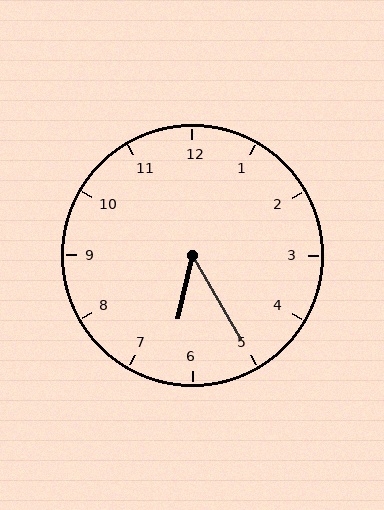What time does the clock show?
6:25.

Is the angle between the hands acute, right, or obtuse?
It is acute.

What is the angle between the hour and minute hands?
Approximately 42 degrees.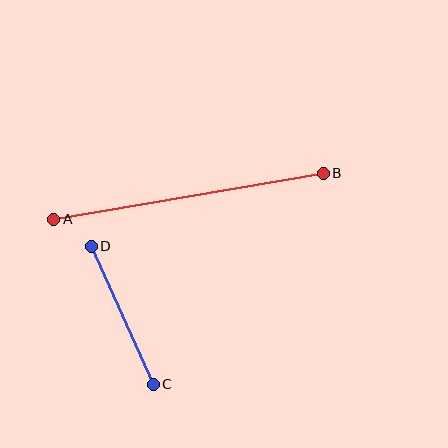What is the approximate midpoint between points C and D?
The midpoint is at approximately (122, 315) pixels.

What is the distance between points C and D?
The distance is approximately 151 pixels.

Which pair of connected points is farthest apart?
Points A and B are farthest apart.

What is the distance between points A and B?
The distance is approximately 273 pixels.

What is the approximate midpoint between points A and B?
The midpoint is at approximately (188, 196) pixels.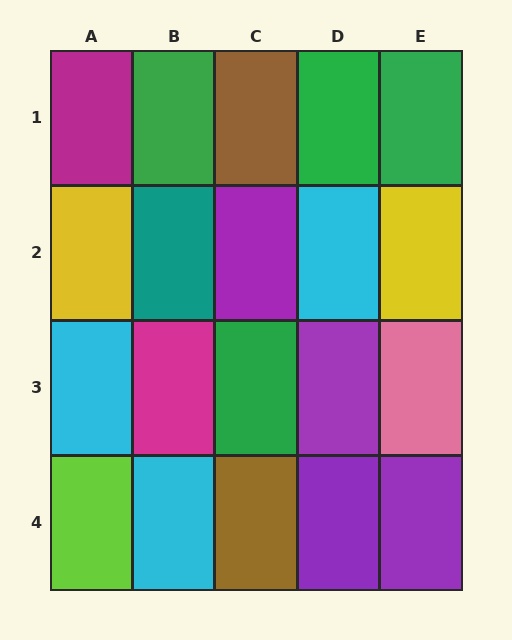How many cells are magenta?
2 cells are magenta.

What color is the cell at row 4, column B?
Cyan.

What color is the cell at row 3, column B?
Magenta.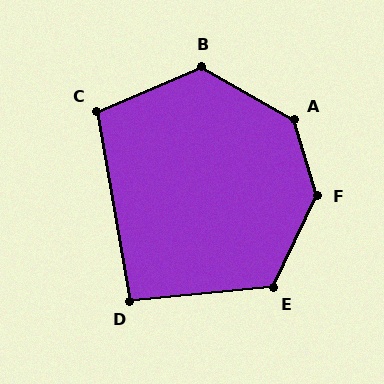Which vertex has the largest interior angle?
F, at approximately 138 degrees.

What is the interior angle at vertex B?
Approximately 128 degrees (obtuse).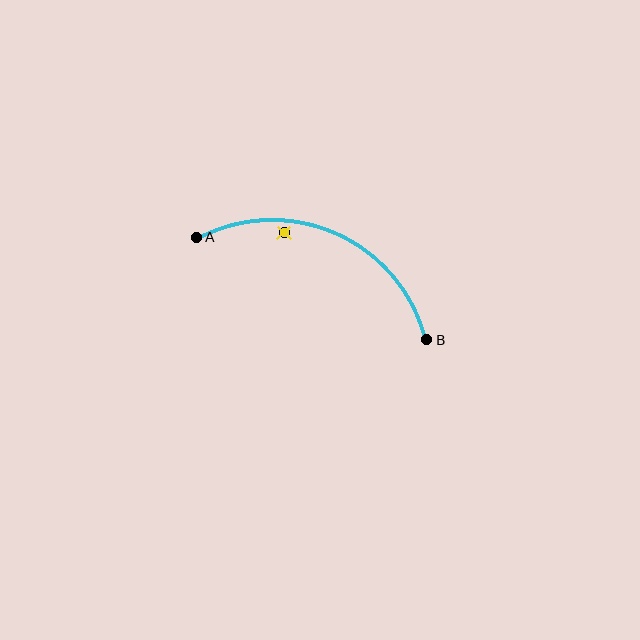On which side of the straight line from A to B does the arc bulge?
The arc bulges above the straight line connecting A and B.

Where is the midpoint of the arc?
The arc midpoint is the point on the curve farthest from the straight line joining A and B. It sits above that line.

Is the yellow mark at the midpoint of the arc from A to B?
No — the yellow mark does not lie on the arc at all. It sits slightly inside the curve.